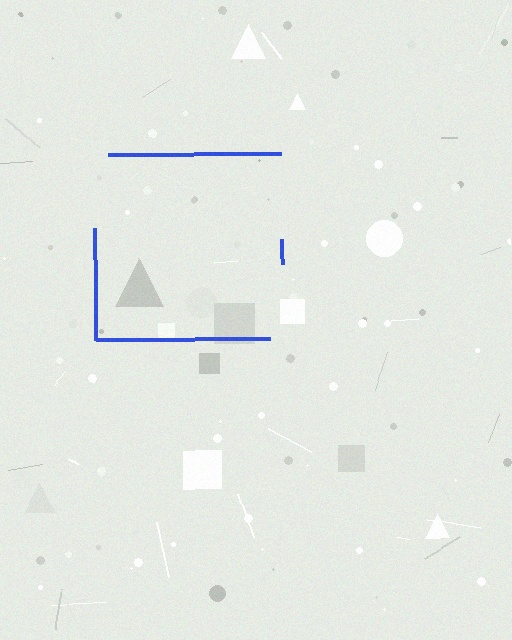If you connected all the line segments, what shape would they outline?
They would outline a square.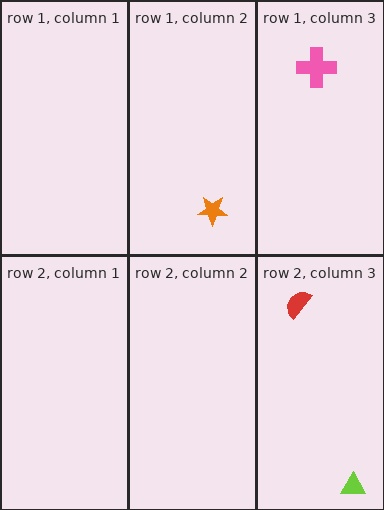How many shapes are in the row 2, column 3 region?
2.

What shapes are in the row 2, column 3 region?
The red semicircle, the lime triangle.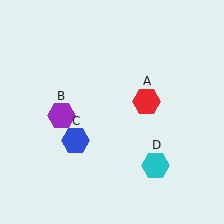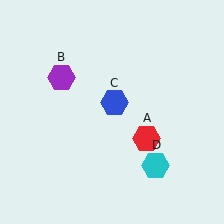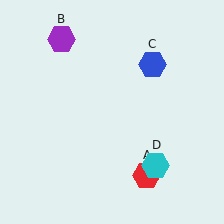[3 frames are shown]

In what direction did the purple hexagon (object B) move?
The purple hexagon (object B) moved up.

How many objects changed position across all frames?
3 objects changed position: red hexagon (object A), purple hexagon (object B), blue hexagon (object C).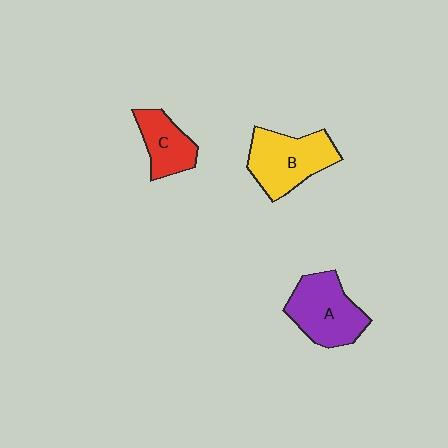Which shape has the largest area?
Shape B (yellow).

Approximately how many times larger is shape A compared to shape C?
Approximately 1.5 times.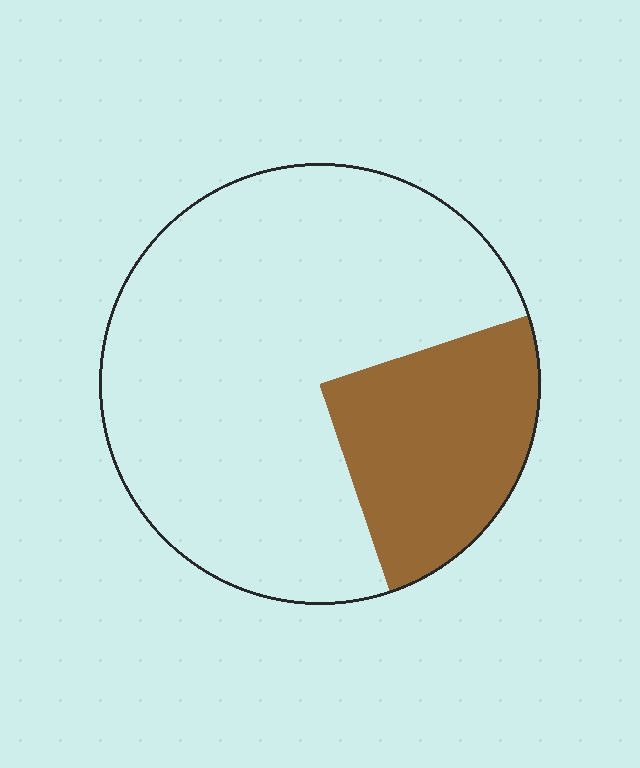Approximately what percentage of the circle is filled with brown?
Approximately 25%.